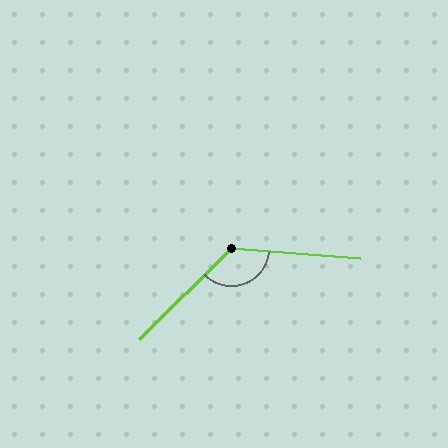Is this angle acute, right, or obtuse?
It is obtuse.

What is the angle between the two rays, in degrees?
Approximately 131 degrees.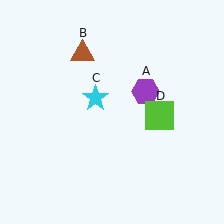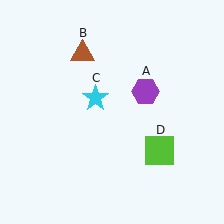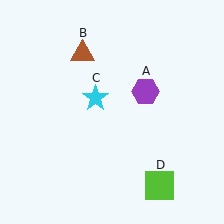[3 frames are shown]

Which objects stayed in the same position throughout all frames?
Purple hexagon (object A) and brown triangle (object B) and cyan star (object C) remained stationary.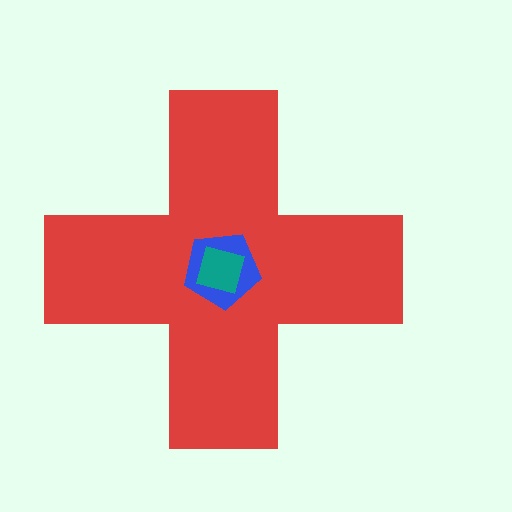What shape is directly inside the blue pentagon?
The teal square.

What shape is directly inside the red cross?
The blue pentagon.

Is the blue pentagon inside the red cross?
Yes.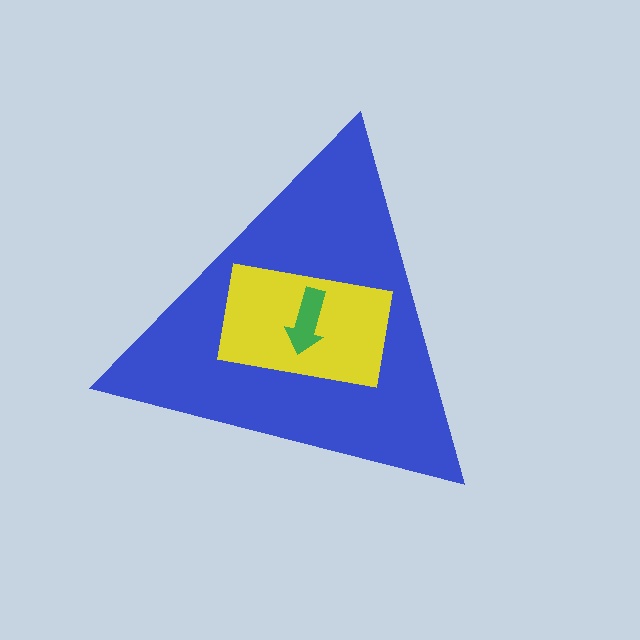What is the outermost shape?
The blue triangle.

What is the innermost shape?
The green arrow.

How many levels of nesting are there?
3.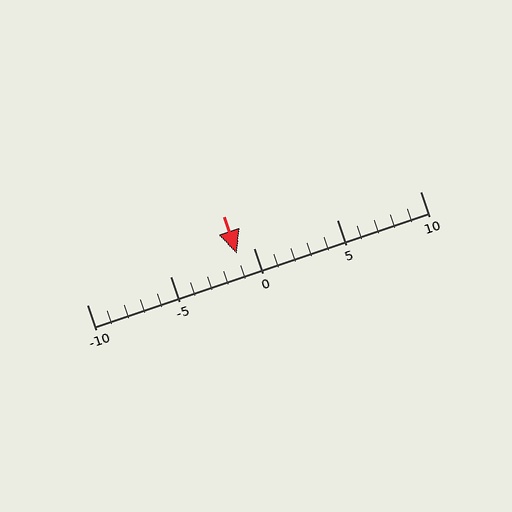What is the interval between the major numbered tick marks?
The major tick marks are spaced 5 units apart.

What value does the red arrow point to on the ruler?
The red arrow points to approximately -1.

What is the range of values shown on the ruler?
The ruler shows values from -10 to 10.